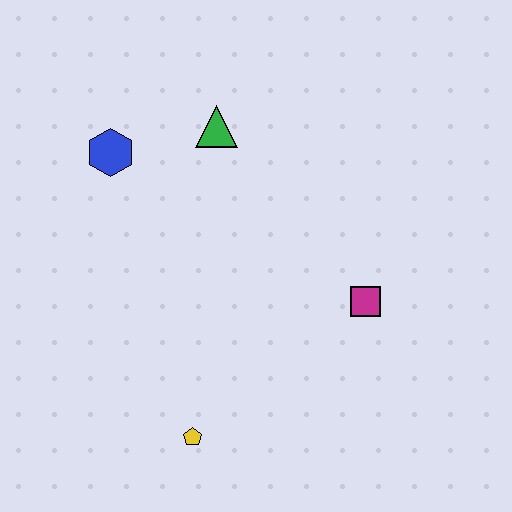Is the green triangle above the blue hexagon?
Yes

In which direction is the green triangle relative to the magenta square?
The green triangle is above the magenta square.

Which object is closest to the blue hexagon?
The green triangle is closest to the blue hexagon.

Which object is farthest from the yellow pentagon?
The green triangle is farthest from the yellow pentagon.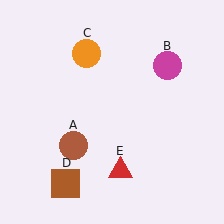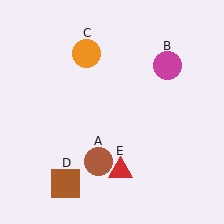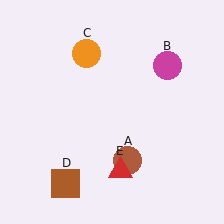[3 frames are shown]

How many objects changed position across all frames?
1 object changed position: brown circle (object A).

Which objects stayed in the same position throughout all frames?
Magenta circle (object B) and orange circle (object C) and brown square (object D) and red triangle (object E) remained stationary.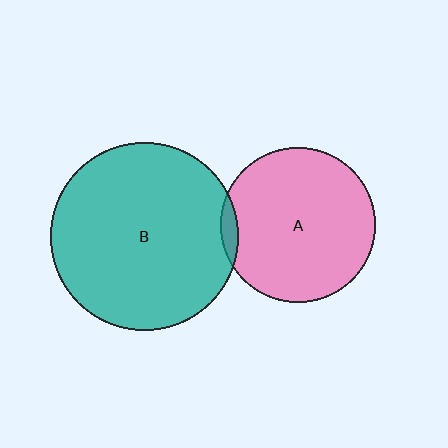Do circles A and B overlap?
Yes.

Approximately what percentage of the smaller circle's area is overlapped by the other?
Approximately 5%.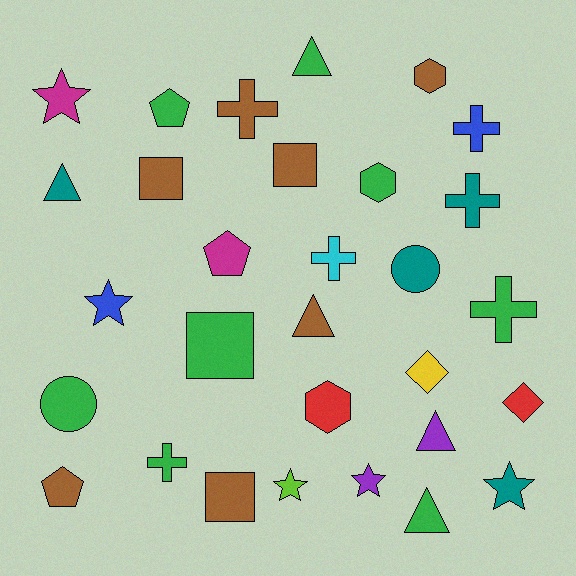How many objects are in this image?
There are 30 objects.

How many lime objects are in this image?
There is 1 lime object.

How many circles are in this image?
There are 2 circles.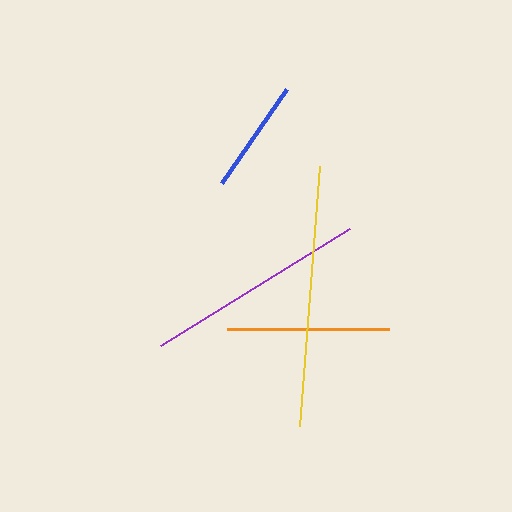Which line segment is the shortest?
The blue line is the shortest at approximately 114 pixels.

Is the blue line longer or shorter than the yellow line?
The yellow line is longer than the blue line.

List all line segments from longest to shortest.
From longest to shortest: yellow, purple, orange, blue.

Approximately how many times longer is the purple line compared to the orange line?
The purple line is approximately 1.4 times the length of the orange line.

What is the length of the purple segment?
The purple segment is approximately 223 pixels long.